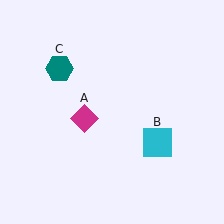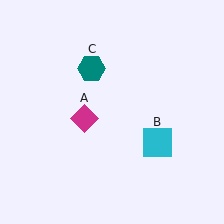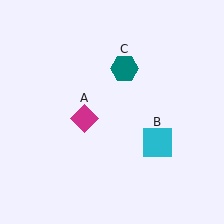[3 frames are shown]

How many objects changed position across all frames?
1 object changed position: teal hexagon (object C).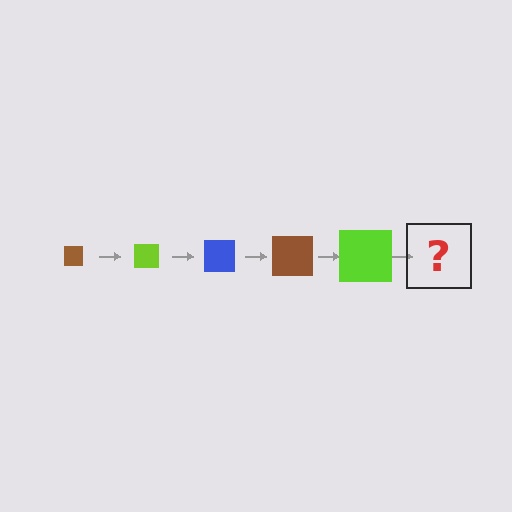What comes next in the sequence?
The next element should be a blue square, larger than the previous one.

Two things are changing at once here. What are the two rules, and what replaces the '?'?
The two rules are that the square grows larger each step and the color cycles through brown, lime, and blue. The '?' should be a blue square, larger than the previous one.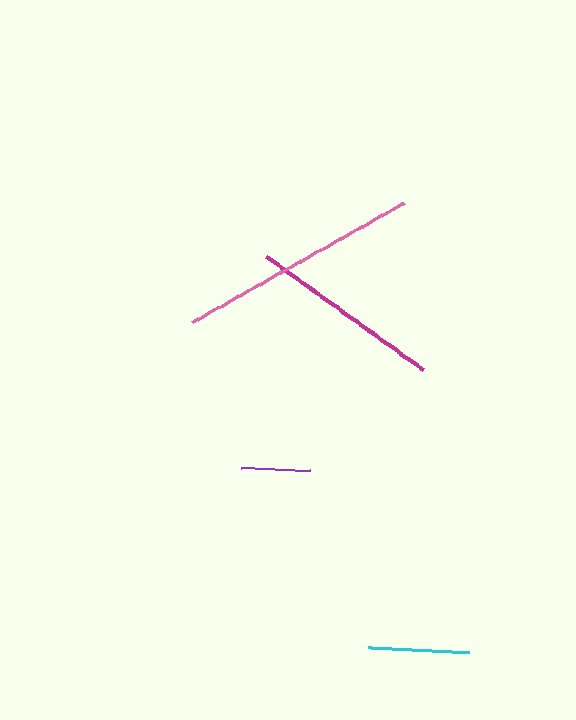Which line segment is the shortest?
The purple line is the shortest at approximately 69 pixels.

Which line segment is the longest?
The pink line is the longest at approximately 244 pixels.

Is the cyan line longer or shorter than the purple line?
The cyan line is longer than the purple line.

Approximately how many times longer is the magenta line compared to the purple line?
The magenta line is approximately 2.8 times the length of the purple line.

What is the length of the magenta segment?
The magenta segment is approximately 193 pixels long.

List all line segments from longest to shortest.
From longest to shortest: pink, magenta, cyan, purple.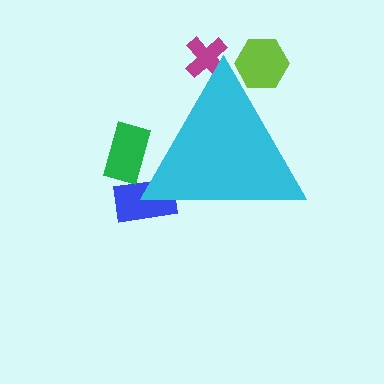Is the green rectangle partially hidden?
Yes, the green rectangle is partially hidden behind the cyan triangle.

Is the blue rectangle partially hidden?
Yes, the blue rectangle is partially hidden behind the cyan triangle.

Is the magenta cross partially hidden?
Yes, the magenta cross is partially hidden behind the cyan triangle.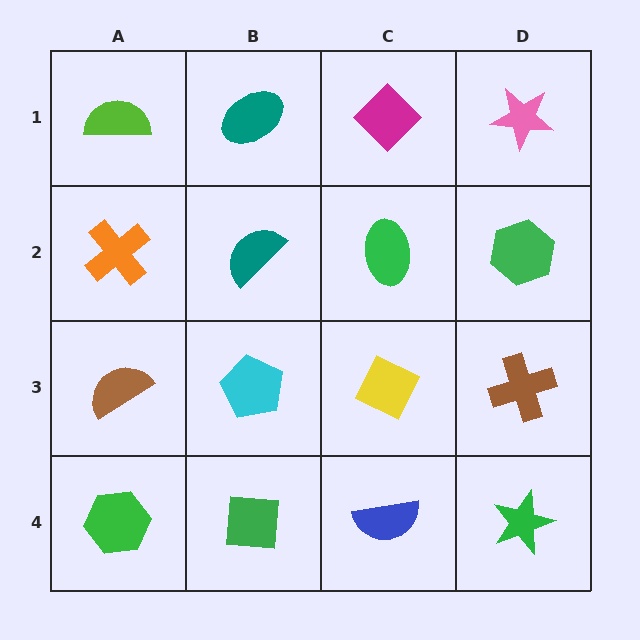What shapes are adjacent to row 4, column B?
A cyan pentagon (row 3, column B), a green hexagon (row 4, column A), a blue semicircle (row 4, column C).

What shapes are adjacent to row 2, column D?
A pink star (row 1, column D), a brown cross (row 3, column D), a green ellipse (row 2, column C).